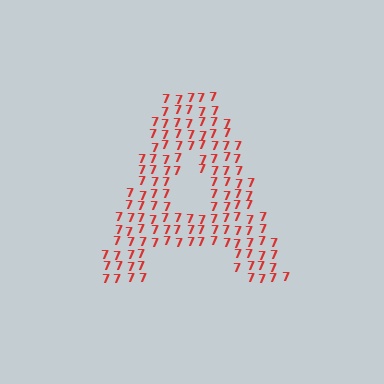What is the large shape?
The large shape is the letter A.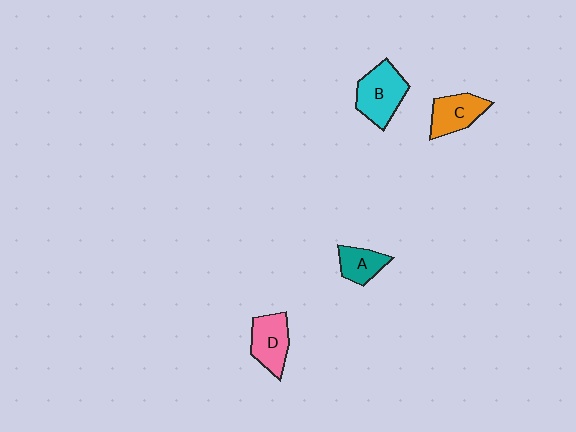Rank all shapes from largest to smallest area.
From largest to smallest: B (cyan), D (pink), C (orange), A (teal).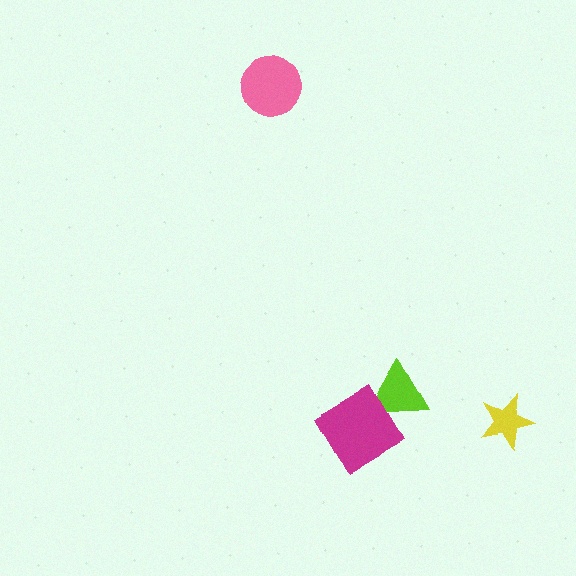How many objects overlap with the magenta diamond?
1 object overlaps with the magenta diamond.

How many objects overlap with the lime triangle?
1 object overlaps with the lime triangle.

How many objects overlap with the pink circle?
0 objects overlap with the pink circle.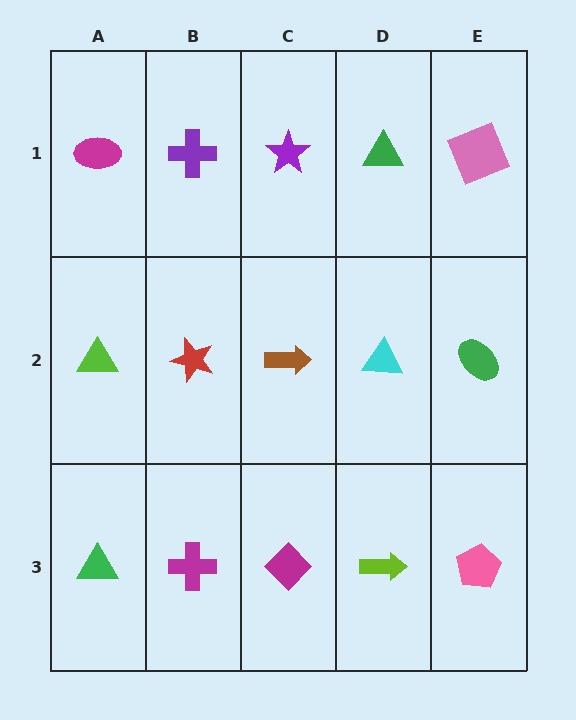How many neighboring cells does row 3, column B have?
3.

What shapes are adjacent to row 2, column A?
A magenta ellipse (row 1, column A), a green triangle (row 3, column A), a red star (row 2, column B).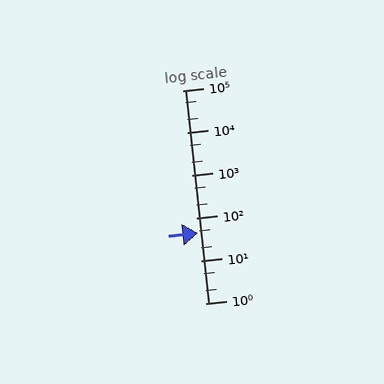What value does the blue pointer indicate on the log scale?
The pointer indicates approximately 45.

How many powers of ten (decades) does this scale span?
The scale spans 5 decades, from 1 to 100000.